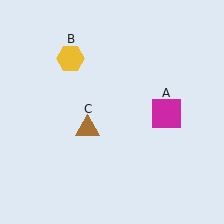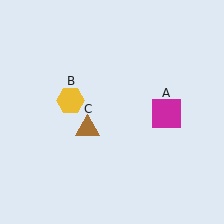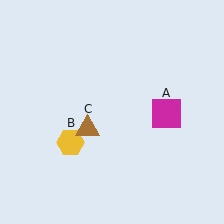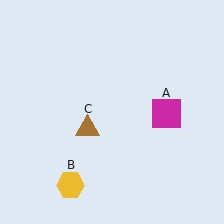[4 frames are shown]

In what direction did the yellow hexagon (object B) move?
The yellow hexagon (object B) moved down.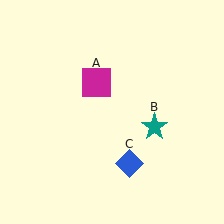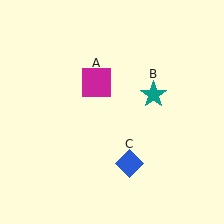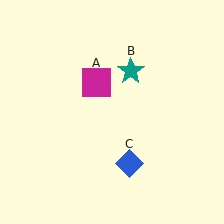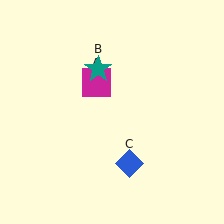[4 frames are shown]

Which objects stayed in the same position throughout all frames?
Magenta square (object A) and blue diamond (object C) remained stationary.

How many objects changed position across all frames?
1 object changed position: teal star (object B).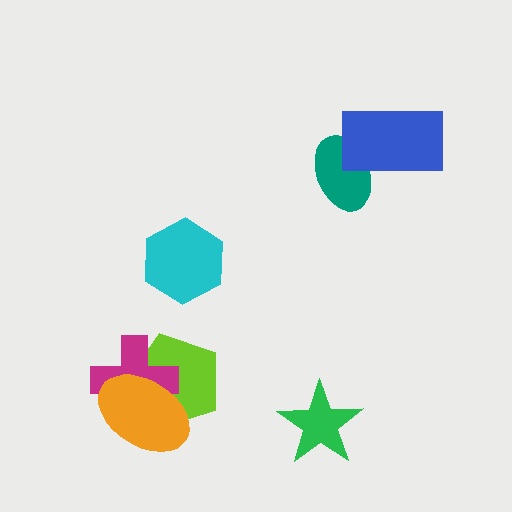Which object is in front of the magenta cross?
The orange ellipse is in front of the magenta cross.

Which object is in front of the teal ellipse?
The blue rectangle is in front of the teal ellipse.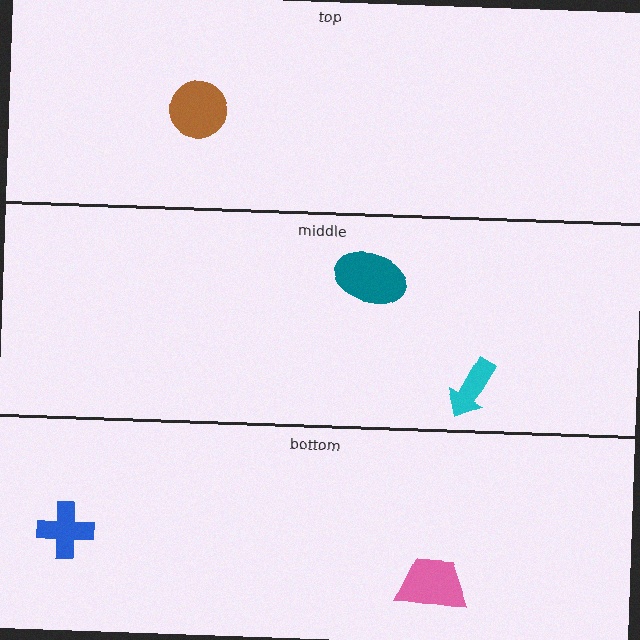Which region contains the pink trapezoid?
The bottom region.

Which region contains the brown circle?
The top region.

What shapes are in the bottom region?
The blue cross, the pink trapezoid.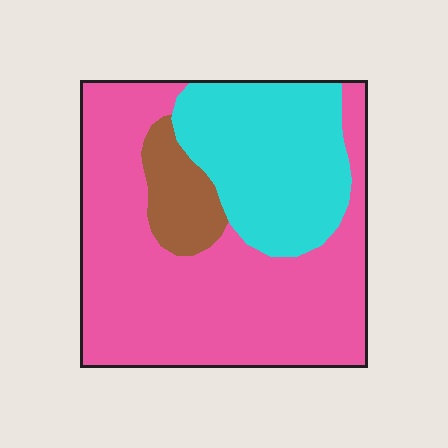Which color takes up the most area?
Pink, at roughly 60%.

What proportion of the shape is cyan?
Cyan covers around 30% of the shape.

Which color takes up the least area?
Brown, at roughly 10%.